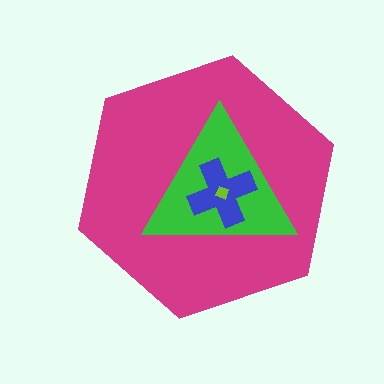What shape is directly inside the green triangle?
The blue cross.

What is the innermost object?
The lime diamond.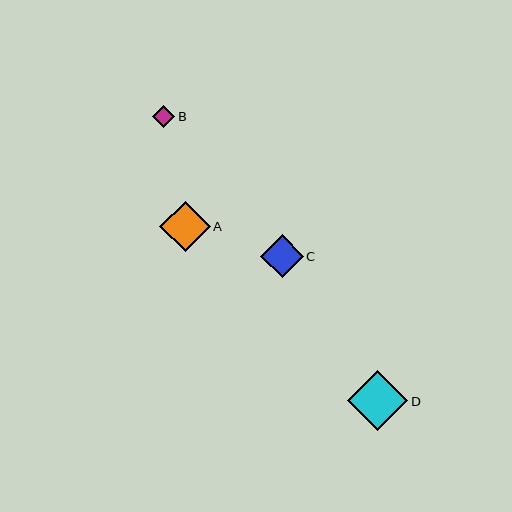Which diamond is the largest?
Diamond D is the largest with a size of approximately 60 pixels.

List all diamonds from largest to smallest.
From largest to smallest: D, A, C, B.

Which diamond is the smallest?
Diamond B is the smallest with a size of approximately 22 pixels.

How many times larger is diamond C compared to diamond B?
Diamond C is approximately 1.9 times the size of diamond B.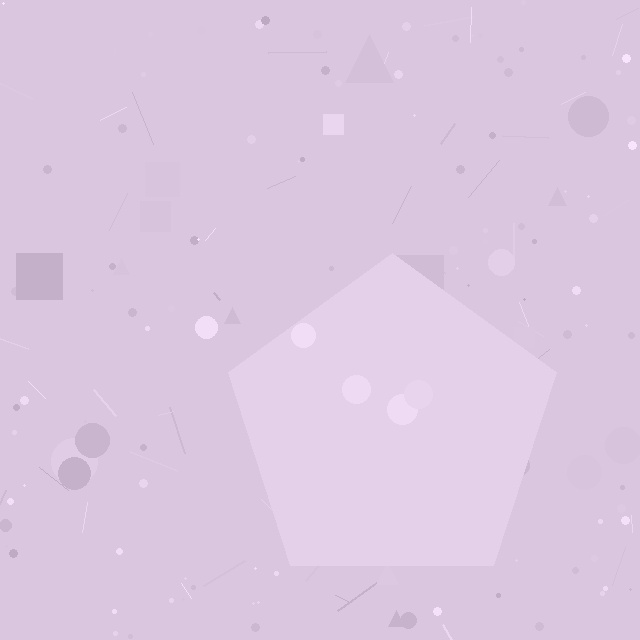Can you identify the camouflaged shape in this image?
The camouflaged shape is a pentagon.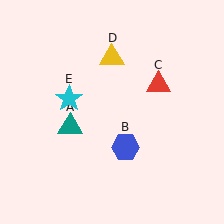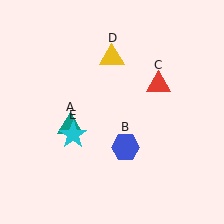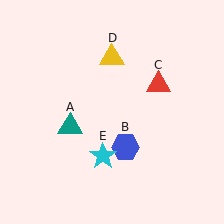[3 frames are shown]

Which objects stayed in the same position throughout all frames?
Teal triangle (object A) and blue hexagon (object B) and red triangle (object C) and yellow triangle (object D) remained stationary.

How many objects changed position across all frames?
1 object changed position: cyan star (object E).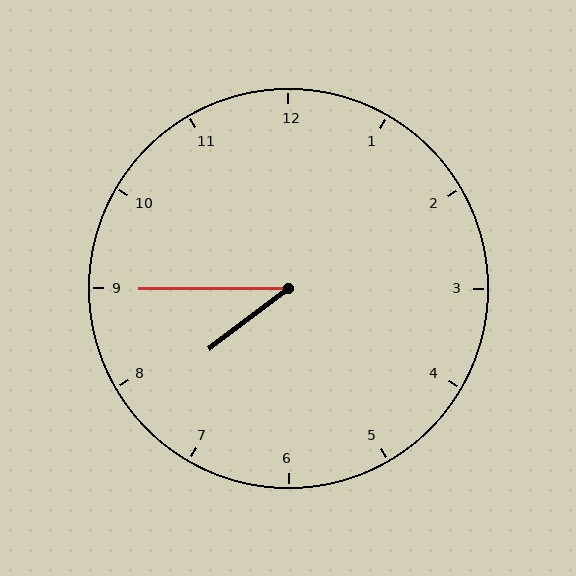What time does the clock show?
7:45.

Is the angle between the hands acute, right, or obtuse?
It is acute.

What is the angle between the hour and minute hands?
Approximately 38 degrees.